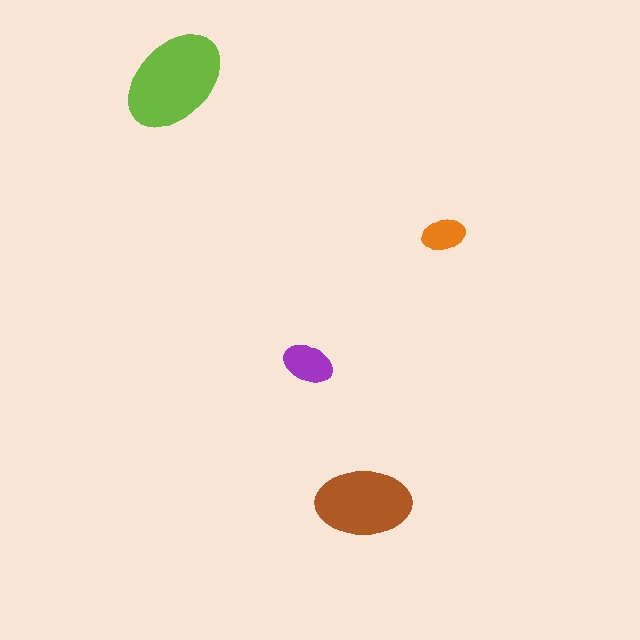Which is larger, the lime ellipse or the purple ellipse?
The lime one.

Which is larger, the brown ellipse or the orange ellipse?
The brown one.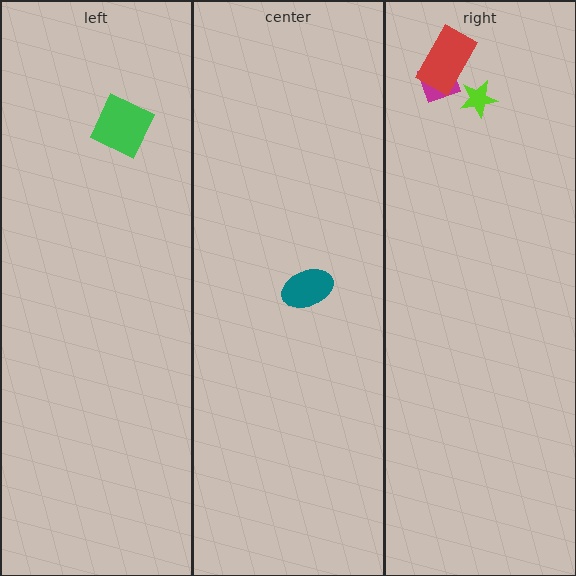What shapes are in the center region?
The teal ellipse.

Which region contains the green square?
The left region.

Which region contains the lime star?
The right region.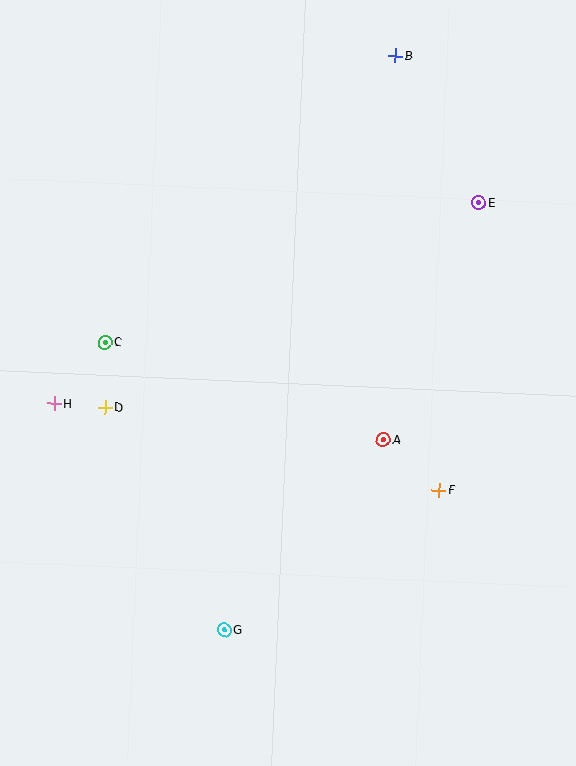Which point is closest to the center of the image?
Point A at (383, 440) is closest to the center.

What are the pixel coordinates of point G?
Point G is at (224, 630).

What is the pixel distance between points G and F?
The distance between G and F is 256 pixels.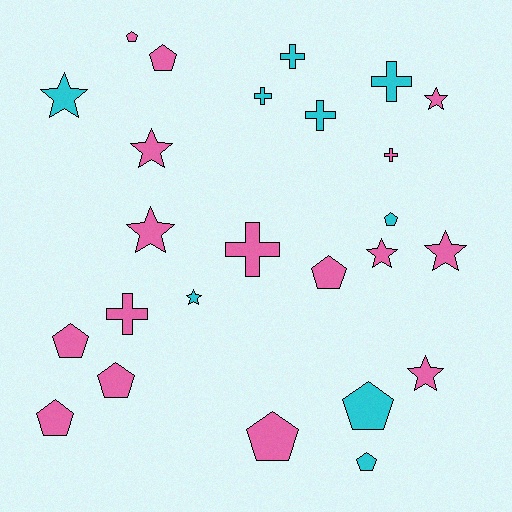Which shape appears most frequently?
Pentagon, with 10 objects.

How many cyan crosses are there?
There are 4 cyan crosses.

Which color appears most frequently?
Pink, with 16 objects.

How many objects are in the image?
There are 25 objects.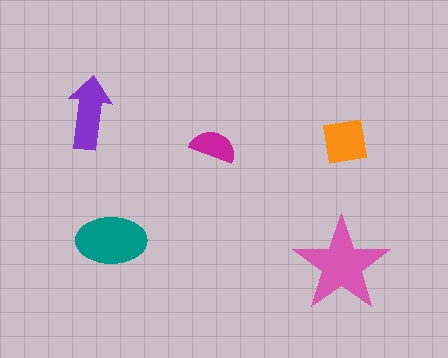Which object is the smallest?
The magenta semicircle.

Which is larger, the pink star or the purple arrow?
The pink star.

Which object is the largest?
The pink star.